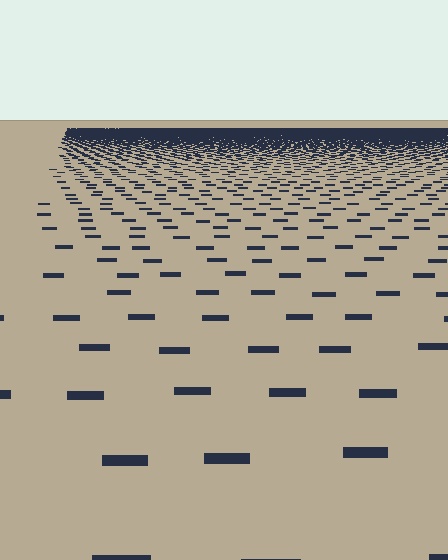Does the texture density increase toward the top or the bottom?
Density increases toward the top.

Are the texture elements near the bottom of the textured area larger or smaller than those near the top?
Larger. Near the bottom, elements are closer to the viewer and appear at a bigger on-screen size.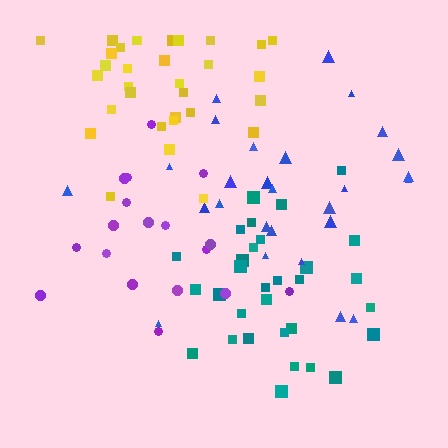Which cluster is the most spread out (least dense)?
Purple.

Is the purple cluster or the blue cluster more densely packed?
Blue.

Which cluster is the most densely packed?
Teal.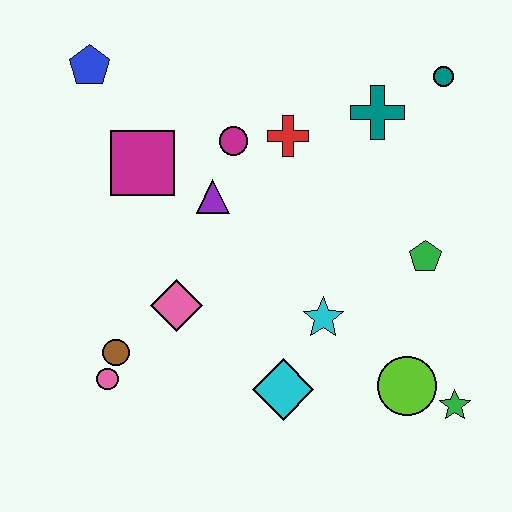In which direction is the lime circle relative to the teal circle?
The lime circle is below the teal circle.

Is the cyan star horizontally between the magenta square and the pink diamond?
No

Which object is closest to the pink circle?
The brown circle is closest to the pink circle.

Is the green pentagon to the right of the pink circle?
Yes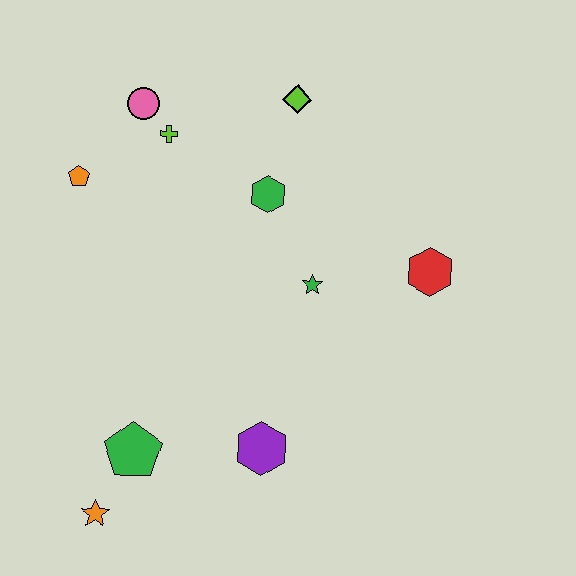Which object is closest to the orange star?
The green pentagon is closest to the orange star.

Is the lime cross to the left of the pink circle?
No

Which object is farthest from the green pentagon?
The lime diamond is farthest from the green pentagon.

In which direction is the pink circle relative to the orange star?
The pink circle is above the orange star.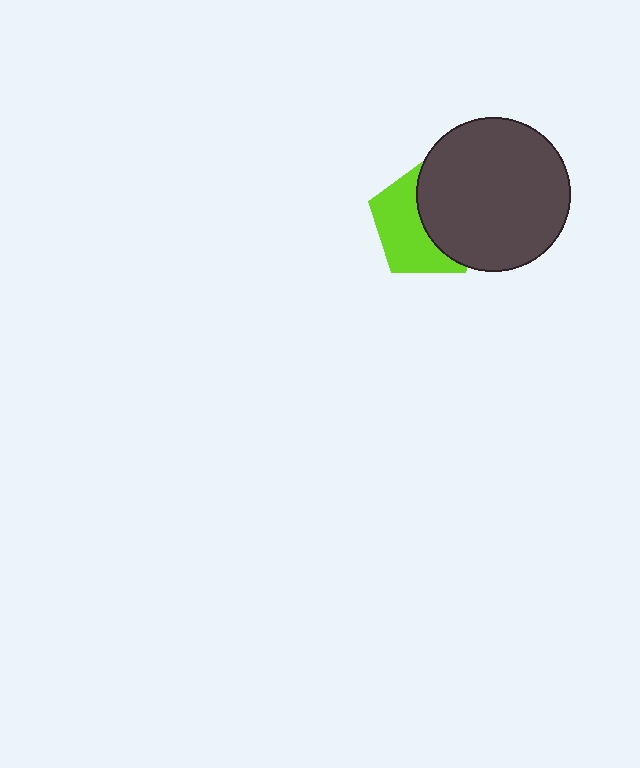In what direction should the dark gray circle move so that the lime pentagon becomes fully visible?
The dark gray circle should move right. That is the shortest direction to clear the overlap and leave the lime pentagon fully visible.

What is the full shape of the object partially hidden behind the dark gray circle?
The partially hidden object is a lime pentagon.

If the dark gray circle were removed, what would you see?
You would see the complete lime pentagon.